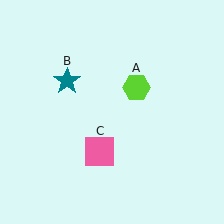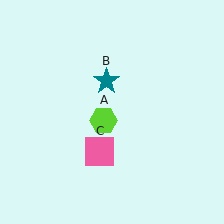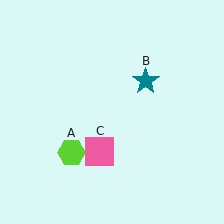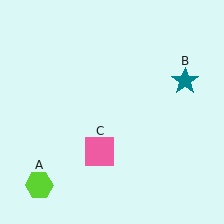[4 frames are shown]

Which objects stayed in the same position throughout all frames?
Pink square (object C) remained stationary.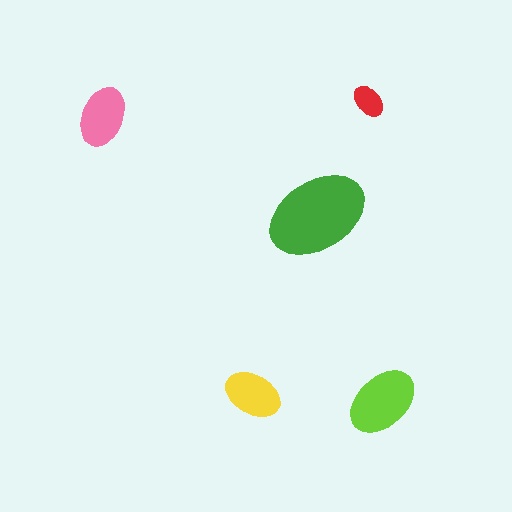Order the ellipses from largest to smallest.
the green one, the lime one, the pink one, the yellow one, the red one.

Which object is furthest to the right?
The lime ellipse is rightmost.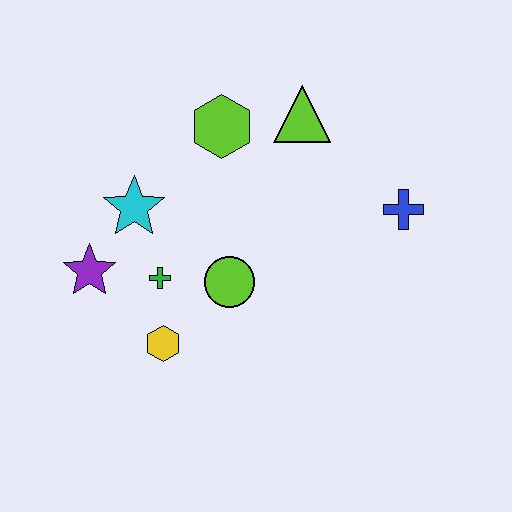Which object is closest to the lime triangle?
The lime hexagon is closest to the lime triangle.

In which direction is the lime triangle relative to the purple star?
The lime triangle is to the right of the purple star.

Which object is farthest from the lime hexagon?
The yellow hexagon is farthest from the lime hexagon.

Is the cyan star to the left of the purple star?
No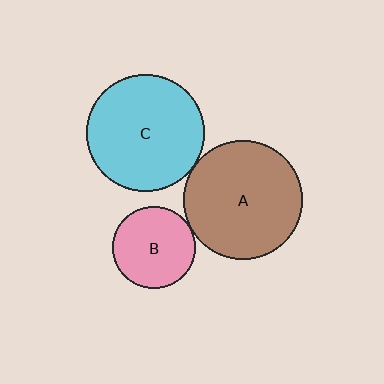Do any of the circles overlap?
No, none of the circles overlap.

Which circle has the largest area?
Circle A (brown).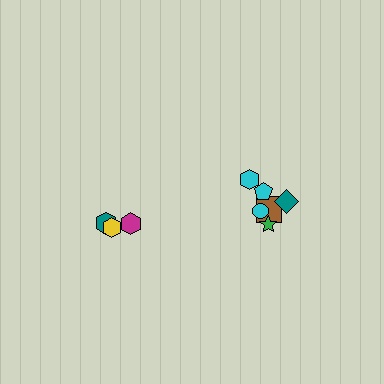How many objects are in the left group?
There are 3 objects.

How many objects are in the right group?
There are 6 objects.